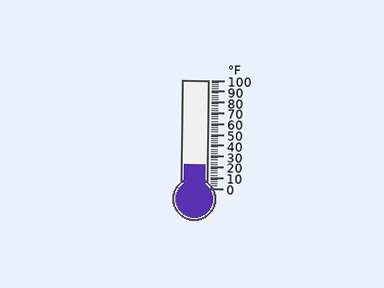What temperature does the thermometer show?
The thermometer shows approximately 22°F.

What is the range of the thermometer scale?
The thermometer scale ranges from 0°F to 100°F.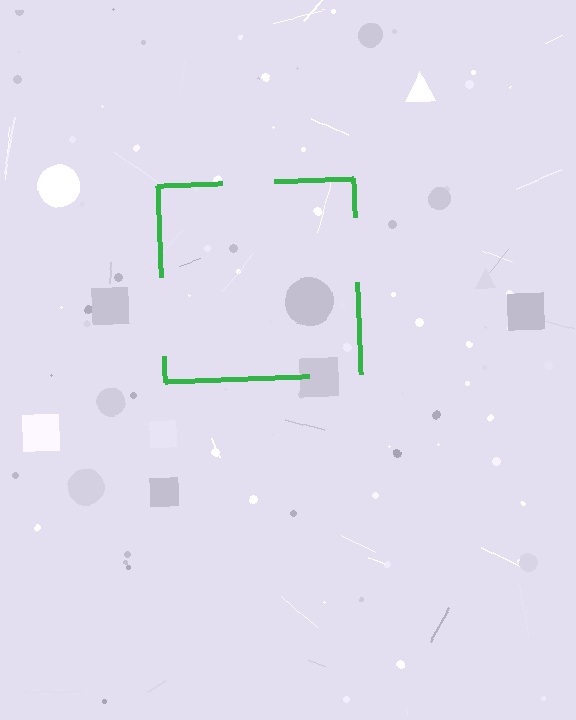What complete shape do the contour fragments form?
The contour fragments form a square.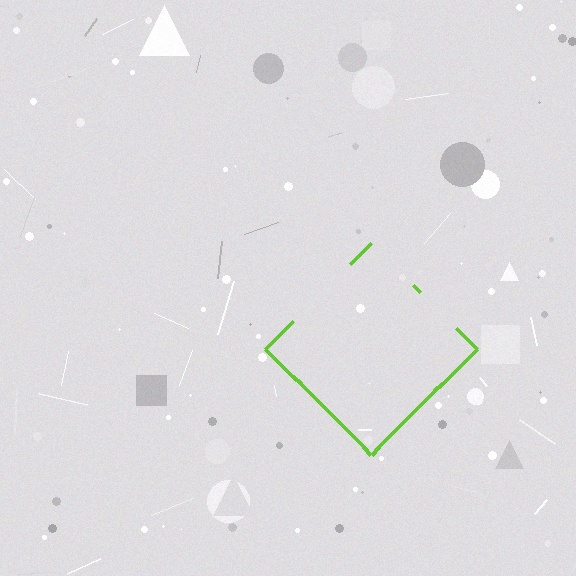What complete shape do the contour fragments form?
The contour fragments form a diamond.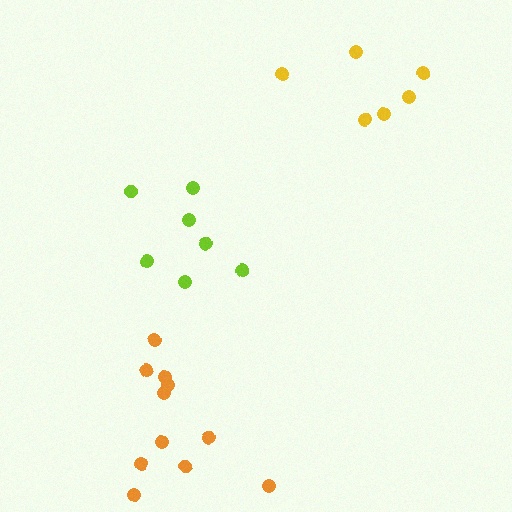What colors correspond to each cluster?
The clusters are colored: lime, orange, yellow.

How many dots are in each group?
Group 1: 7 dots, Group 2: 11 dots, Group 3: 6 dots (24 total).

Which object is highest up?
The yellow cluster is topmost.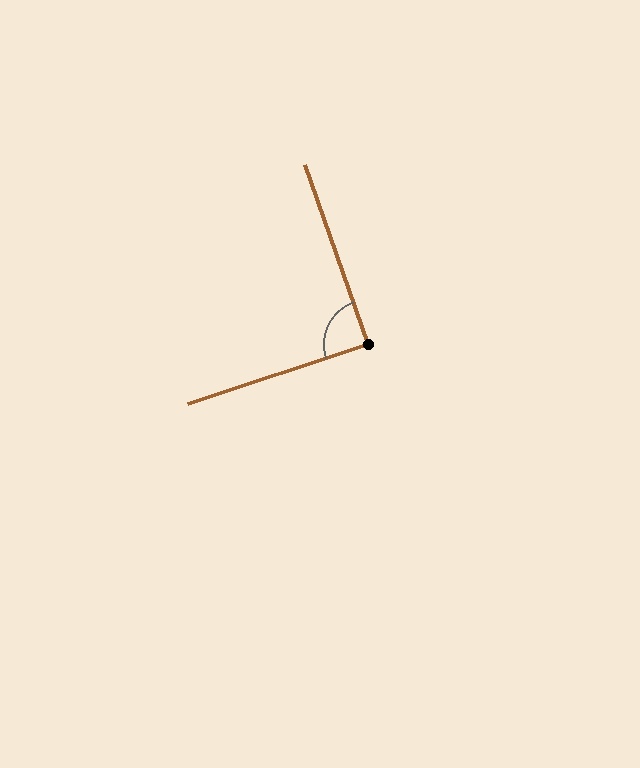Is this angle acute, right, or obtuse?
It is approximately a right angle.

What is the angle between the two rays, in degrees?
Approximately 89 degrees.